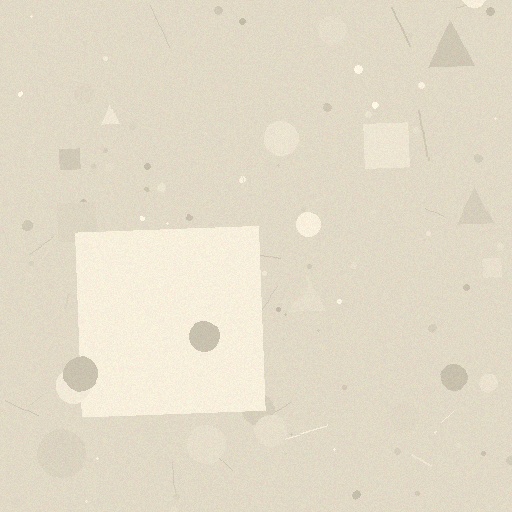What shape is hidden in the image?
A square is hidden in the image.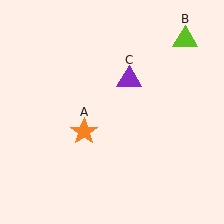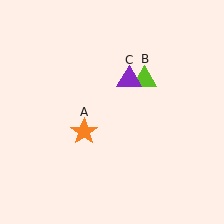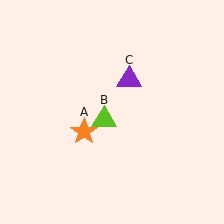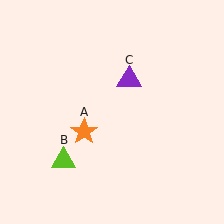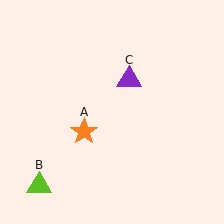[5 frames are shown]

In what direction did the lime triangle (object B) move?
The lime triangle (object B) moved down and to the left.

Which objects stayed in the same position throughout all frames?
Orange star (object A) and purple triangle (object C) remained stationary.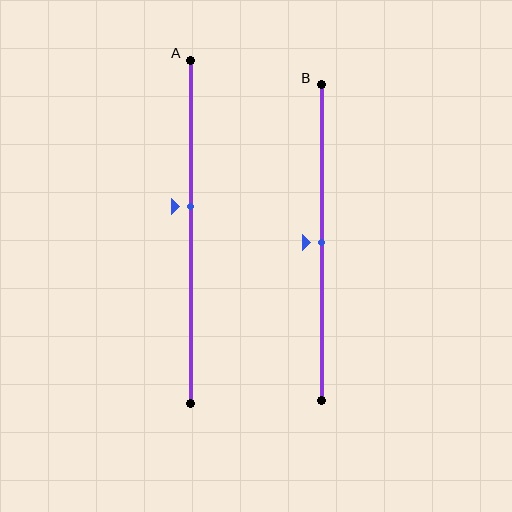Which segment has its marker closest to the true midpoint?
Segment B has its marker closest to the true midpoint.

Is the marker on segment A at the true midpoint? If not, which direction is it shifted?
No, the marker on segment A is shifted upward by about 7% of the segment length.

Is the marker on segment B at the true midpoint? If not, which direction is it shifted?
Yes, the marker on segment B is at the true midpoint.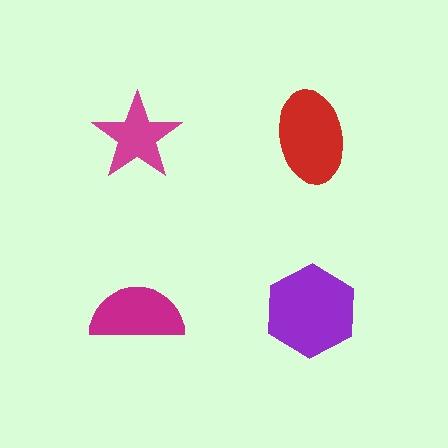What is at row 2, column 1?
A magenta semicircle.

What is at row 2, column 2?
A purple hexagon.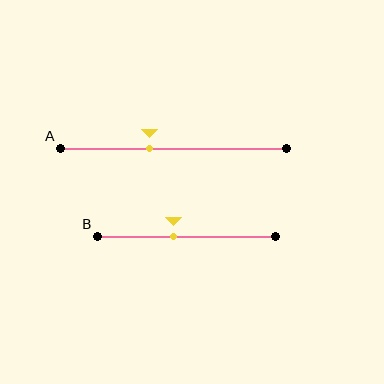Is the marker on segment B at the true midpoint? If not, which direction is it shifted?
No, the marker on segment B is shifted to the left by about 8% of the segment length.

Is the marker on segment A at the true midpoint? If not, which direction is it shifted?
No, the marker on segment A is shifted to the left by about 10% of the segment length.